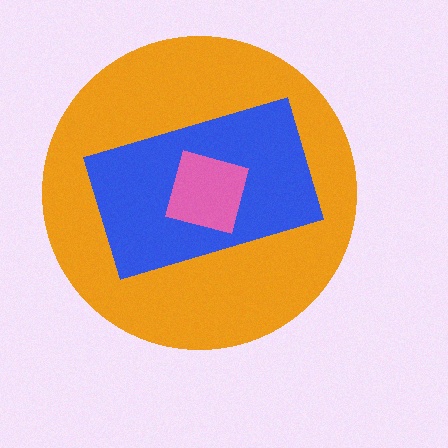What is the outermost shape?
The orange circle.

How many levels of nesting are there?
3.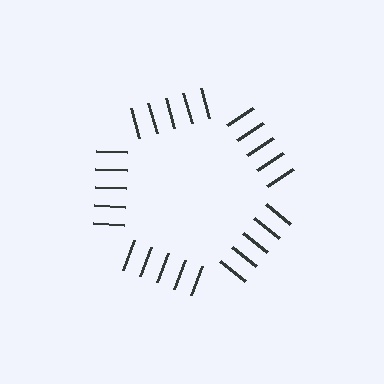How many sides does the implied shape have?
5 sides — the line-ends trace a pentagon.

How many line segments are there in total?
25 — 5 along each of the 5 edges.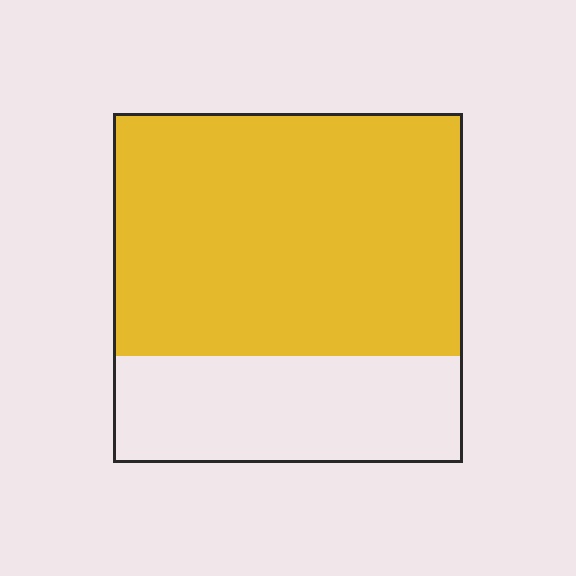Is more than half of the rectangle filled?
Yes.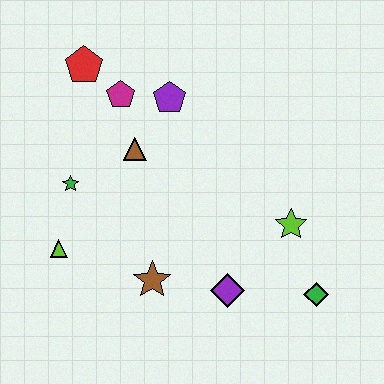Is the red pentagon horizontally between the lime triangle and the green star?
No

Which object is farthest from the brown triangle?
The green diamond is farthest from the brown triangle.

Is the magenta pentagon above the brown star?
Yes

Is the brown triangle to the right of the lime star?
No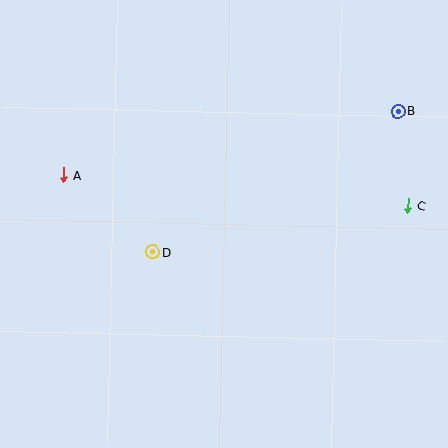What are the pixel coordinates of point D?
Point D is at (153, 252).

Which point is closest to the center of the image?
Point D at (153, 252) is closest to the center.